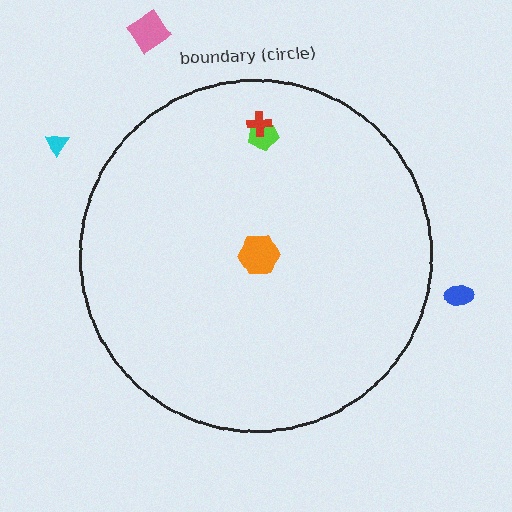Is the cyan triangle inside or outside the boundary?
Outside.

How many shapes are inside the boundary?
3 inside, 3 outside.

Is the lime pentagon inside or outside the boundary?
Inside.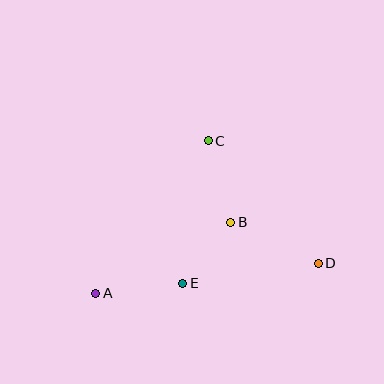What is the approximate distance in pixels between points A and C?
The distance between A and C is approximately 190 pixels.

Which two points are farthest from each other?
Points A and D are farthest from each other.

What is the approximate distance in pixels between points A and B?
The distance between A and B is approximately 153 pixels.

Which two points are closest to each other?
Points B and E are closest to each other.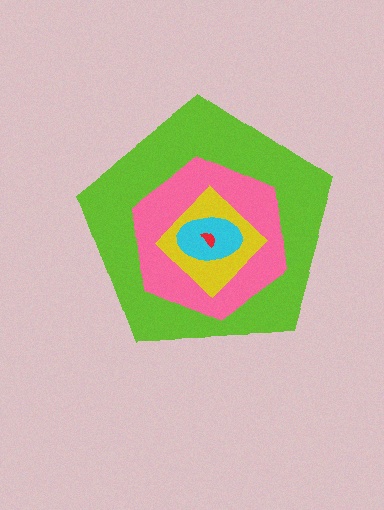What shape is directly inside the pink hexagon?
The yellow diamond.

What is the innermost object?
The red semicircle.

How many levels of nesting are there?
5.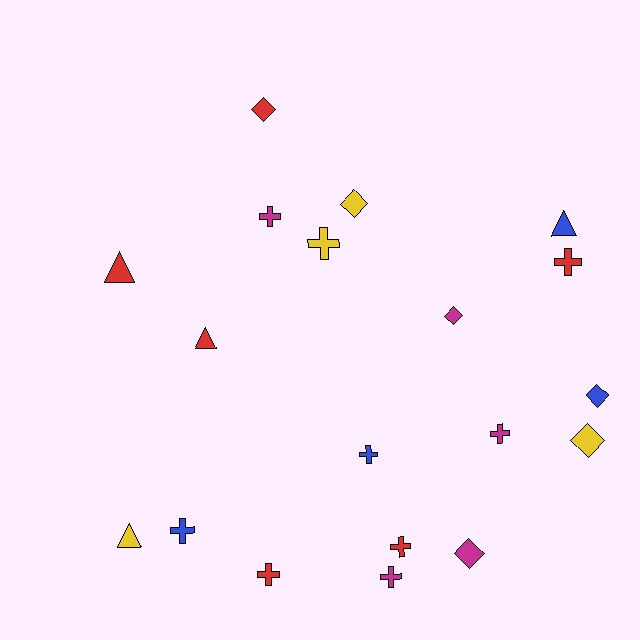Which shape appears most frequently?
Cross, with 9 objects.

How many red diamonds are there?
There is 1 red diamond.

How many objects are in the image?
There are 19 objects.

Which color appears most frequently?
Red, with 6 objects.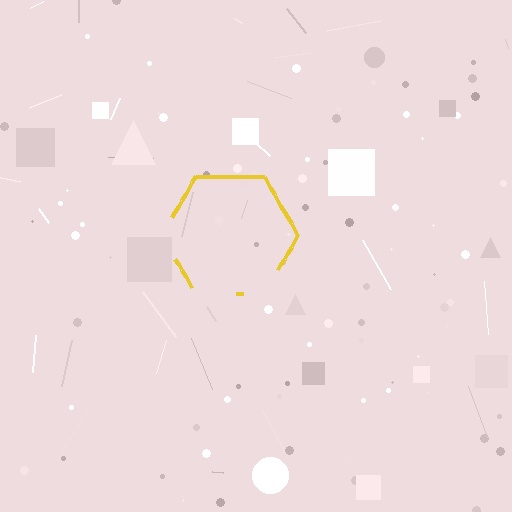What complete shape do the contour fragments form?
The contour fragments form a hexagon.